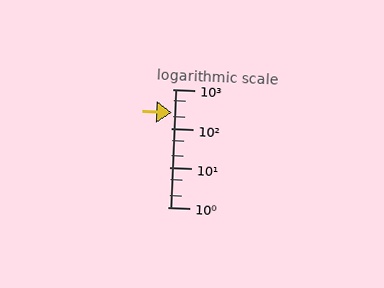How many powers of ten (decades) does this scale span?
The scale spans 3 decades, from 1 to 1000.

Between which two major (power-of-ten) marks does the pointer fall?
The pointer is between 100 and 1000.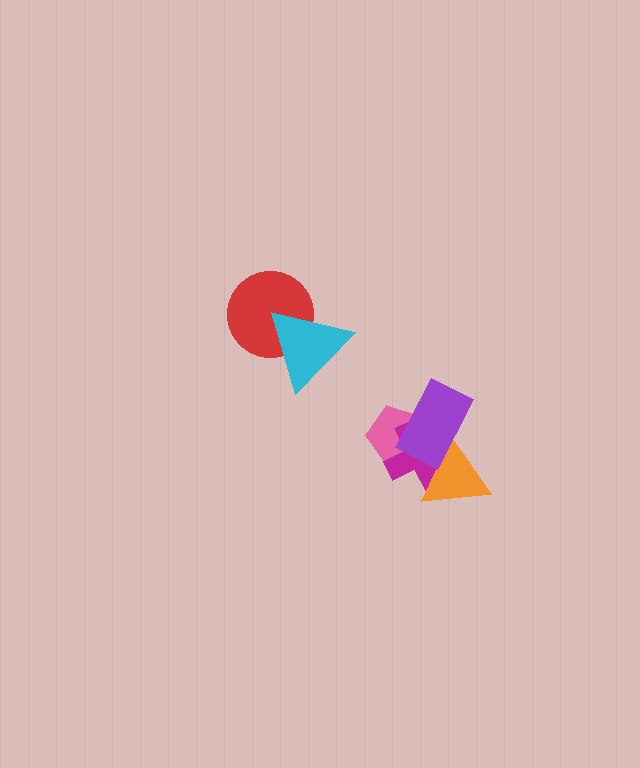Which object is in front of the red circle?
The cyan triangle is in front of the red circle.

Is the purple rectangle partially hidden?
No, no other shape covers it.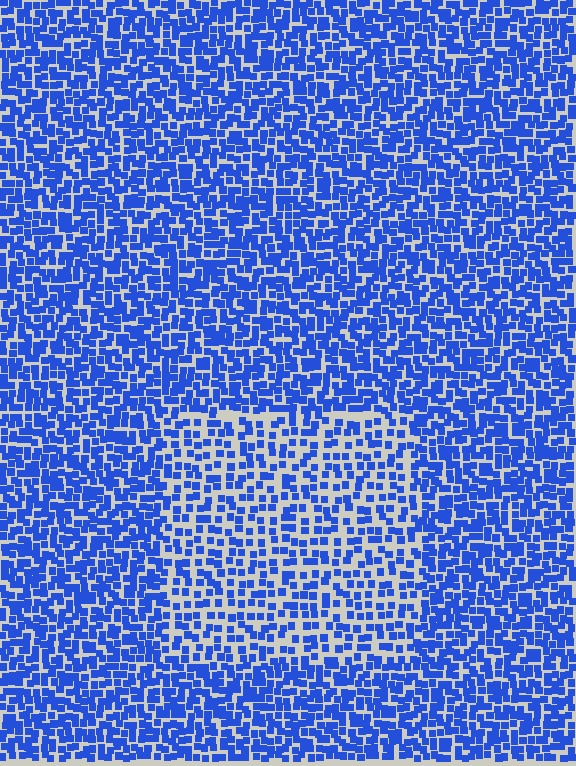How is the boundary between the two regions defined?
The boundary is defined by a change in element density (approximately 1.8x ratio). All elements are the same color, size, and shape.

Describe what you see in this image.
The image contains small blue elements arranged at two different densities. A rectangle-shaped region is visible where the elements are less densely packed than the surrounding area.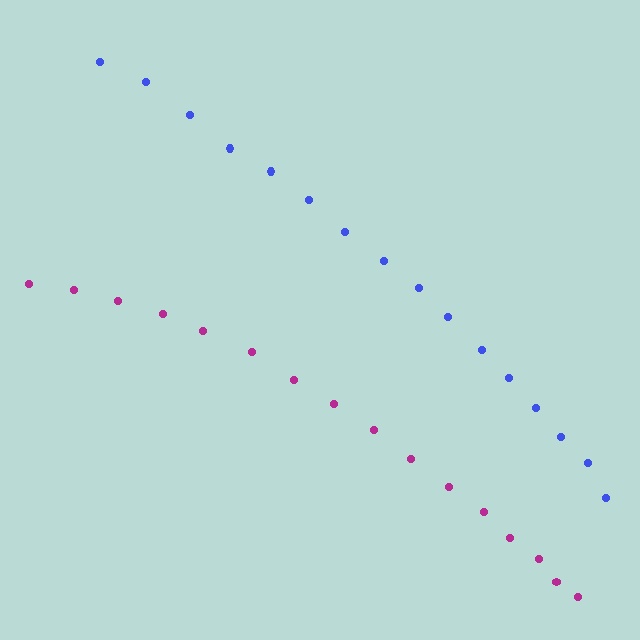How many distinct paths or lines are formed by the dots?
There are 2 distinct paths.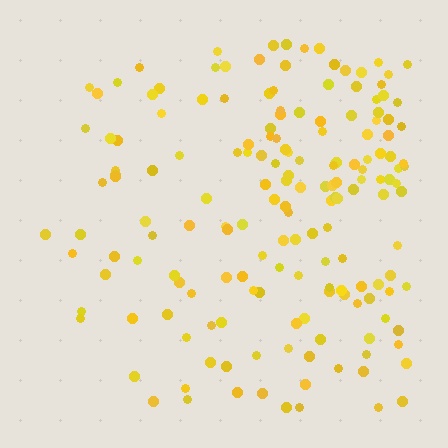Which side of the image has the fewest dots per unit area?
The left.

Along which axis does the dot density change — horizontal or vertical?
Horizontal.